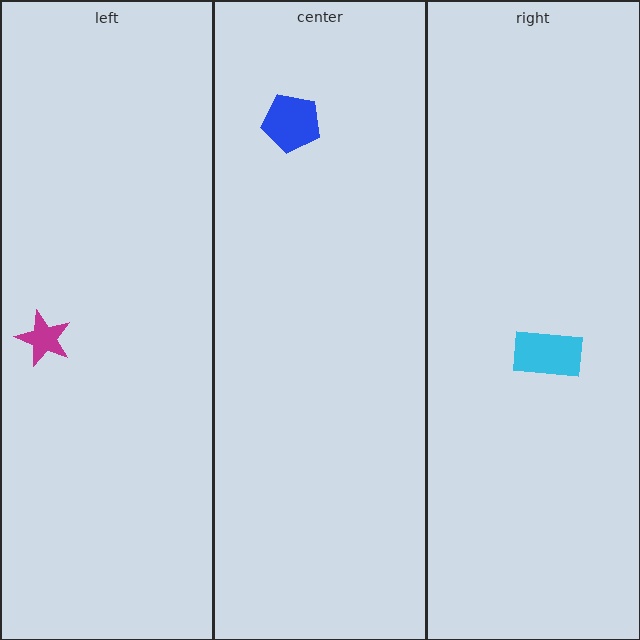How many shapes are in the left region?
1.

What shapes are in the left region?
The magenta star.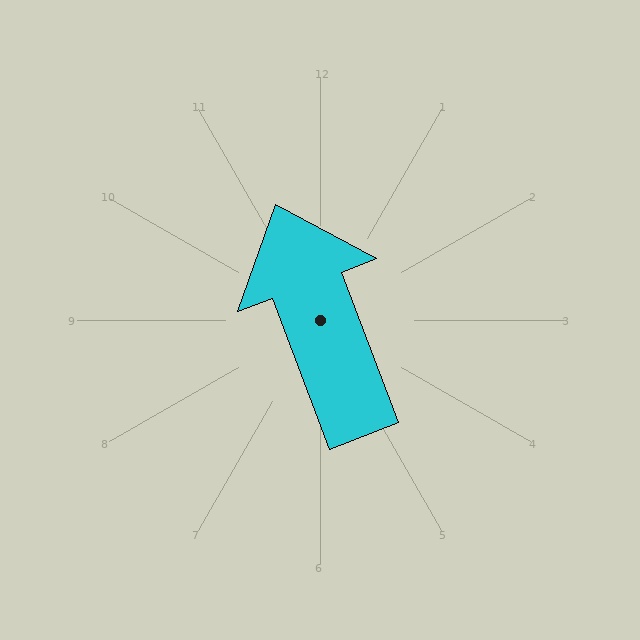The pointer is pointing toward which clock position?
Roughly 11 o'clock.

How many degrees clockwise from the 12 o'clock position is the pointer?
Approximately 339 degrees.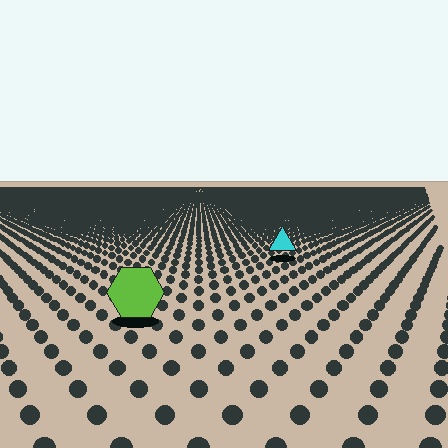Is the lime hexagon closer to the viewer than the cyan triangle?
Yes. The lime hexagon is closer — you can tell from the texture gradient: the ground texture is coarser near it.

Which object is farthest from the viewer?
The cyan triangle is farthest from the viewer. It appears smaller and the ground texture around it is denser.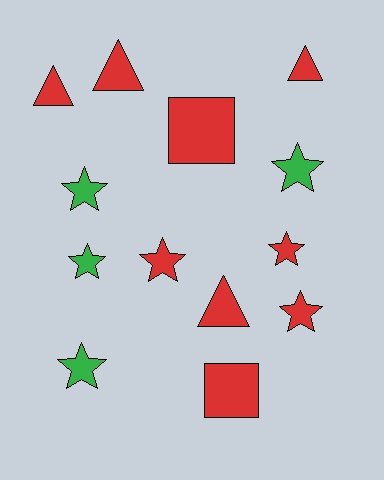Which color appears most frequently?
Red, with 9 objects.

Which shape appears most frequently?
Star, with 7 objects.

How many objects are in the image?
There are 13 objects.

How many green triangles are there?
There are no green triangles.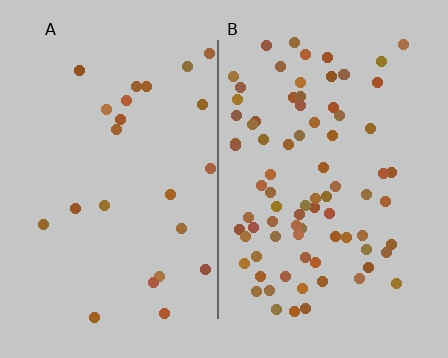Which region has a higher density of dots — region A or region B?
B (the right).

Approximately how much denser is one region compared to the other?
Approximately 3.4× — region B over region A.